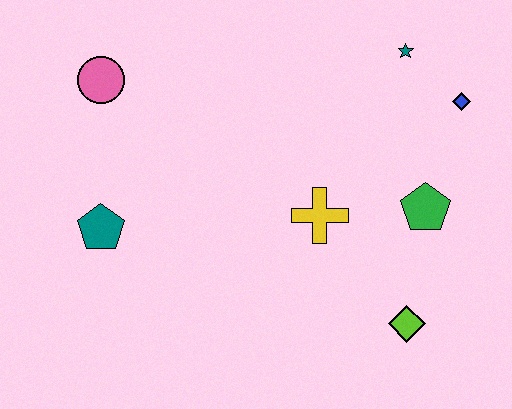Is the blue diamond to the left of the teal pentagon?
No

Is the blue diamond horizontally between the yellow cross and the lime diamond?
No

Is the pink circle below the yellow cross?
No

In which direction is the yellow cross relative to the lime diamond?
The yellow cross is above the lime diamond.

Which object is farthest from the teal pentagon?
The blue diamond is farthest from the teal pentagon.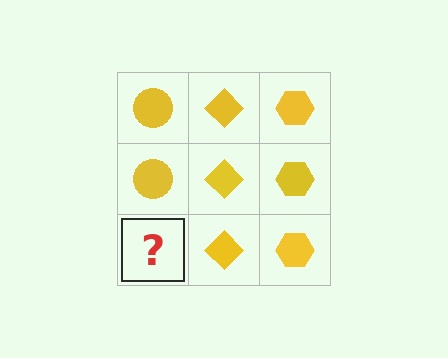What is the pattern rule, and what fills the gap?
The rule is that each column has a consistent shape. The gap should be filled with a yellow circle.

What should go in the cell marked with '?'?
The missing cell should contain a yellow circle.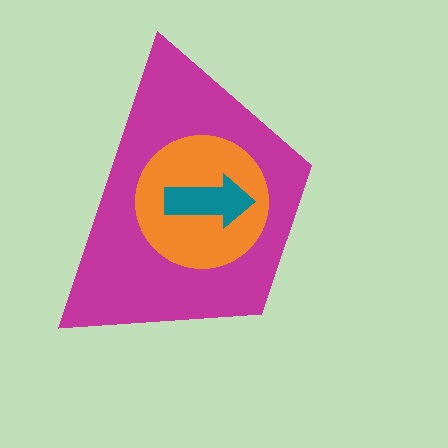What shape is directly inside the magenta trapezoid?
The orange circle.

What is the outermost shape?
The magenta trapezoid.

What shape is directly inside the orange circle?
The teal arrow.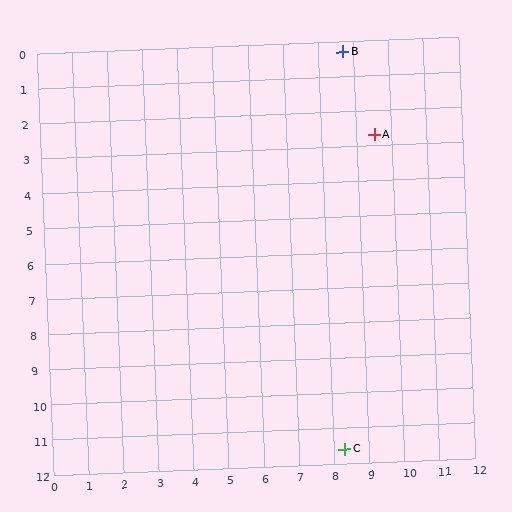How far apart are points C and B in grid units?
Points C and B are about 11.3 grid units apart.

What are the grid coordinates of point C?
Point C is at approximately (8.3, 11.6).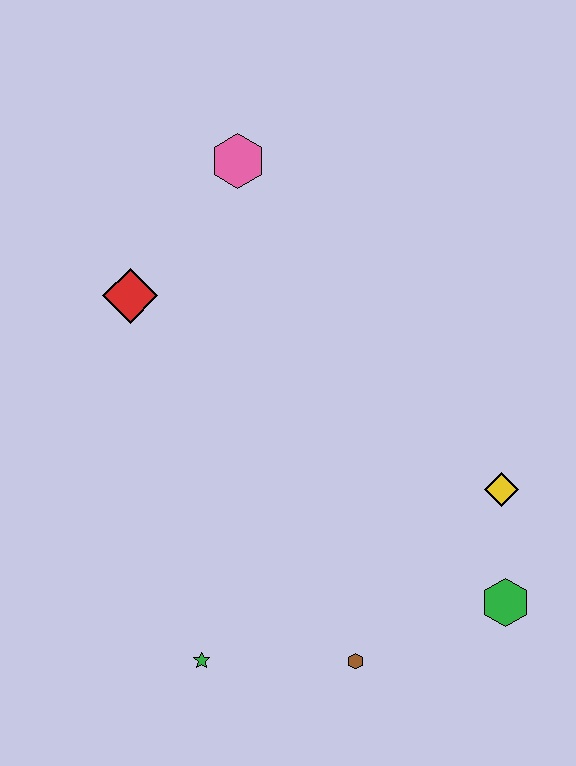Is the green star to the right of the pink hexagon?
No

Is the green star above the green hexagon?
No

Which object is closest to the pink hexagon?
The red diamond is closest to the pink hexagon.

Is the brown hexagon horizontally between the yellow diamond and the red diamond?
Yes